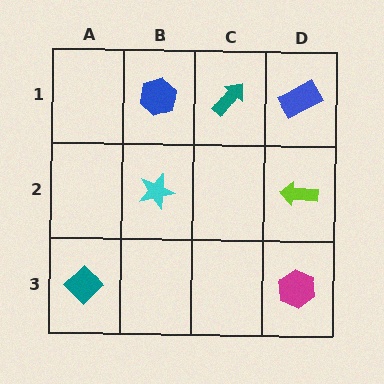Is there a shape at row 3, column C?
No, that cell is empty.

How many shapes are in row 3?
2 shapes.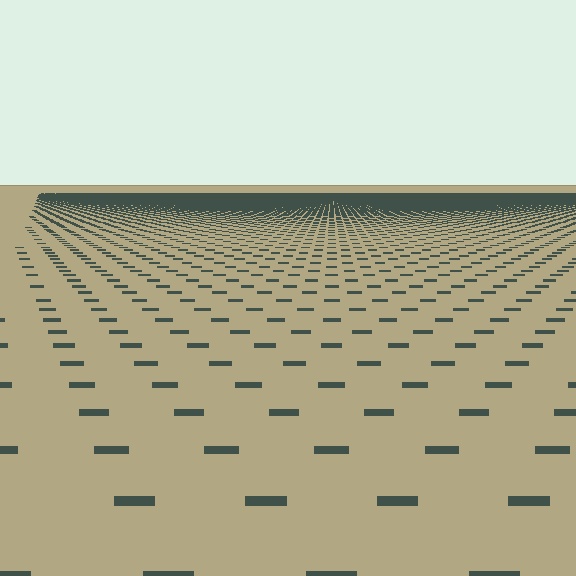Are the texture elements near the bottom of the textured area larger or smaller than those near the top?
Larger. Near the bottom, elements are closer to the viewer and appear at a bigger on-screen size.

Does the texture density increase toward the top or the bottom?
Density increases toward the top.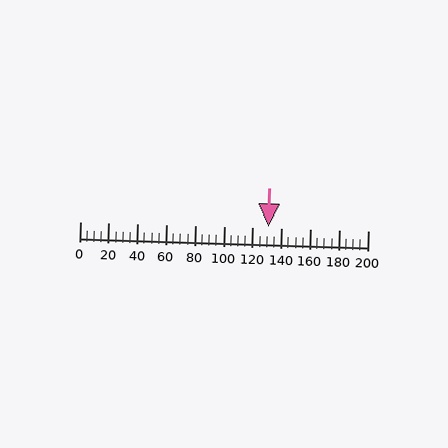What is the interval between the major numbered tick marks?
The major tick marks are spaced 20 units apart.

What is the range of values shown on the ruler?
The ruler shows values from 0 to 200.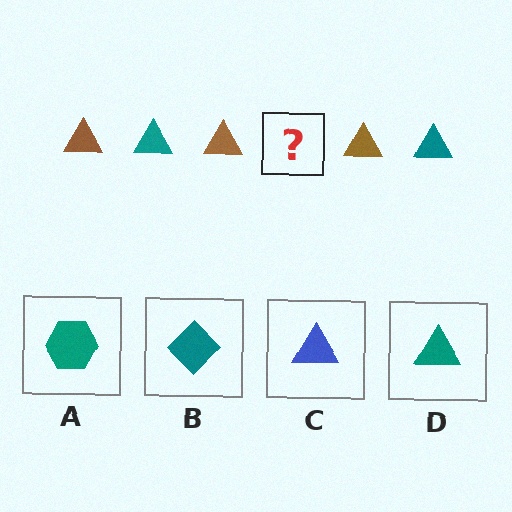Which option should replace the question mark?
Option D.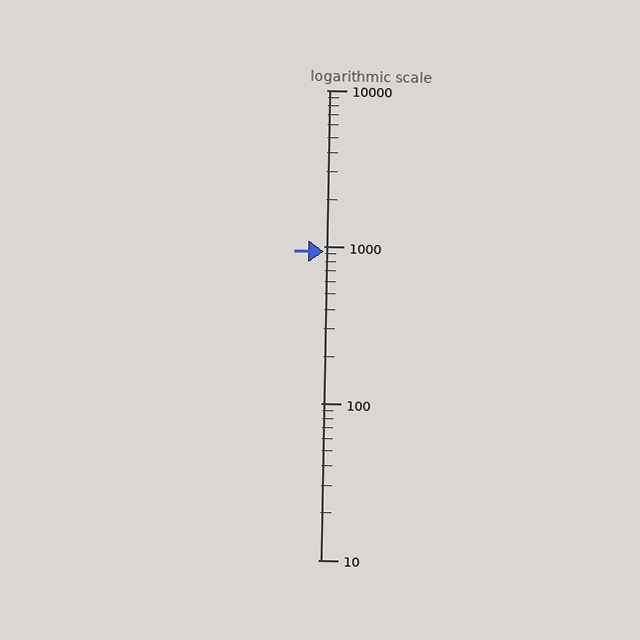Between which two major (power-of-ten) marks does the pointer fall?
The pointer is between 100 and 1000.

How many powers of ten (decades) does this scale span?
The scale spans 3 decades, from 10 to 10000.